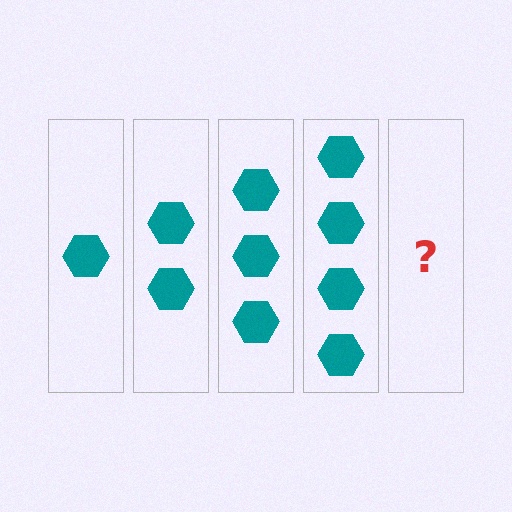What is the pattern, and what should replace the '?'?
The pattern is that each step adds one more hexagon. The '?' should be 5 hexagons.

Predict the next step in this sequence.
The next step is 5 hexagons.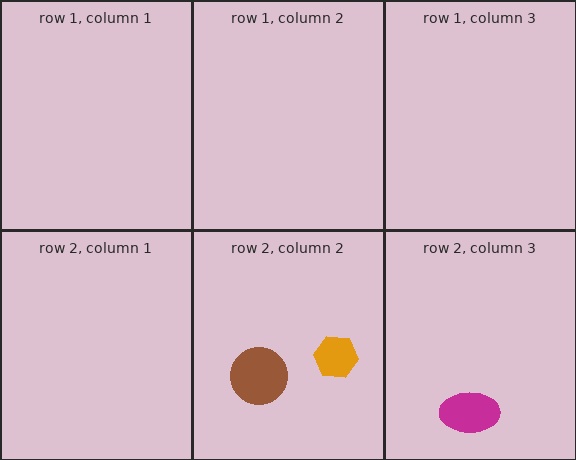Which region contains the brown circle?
The row 2, column 2 region.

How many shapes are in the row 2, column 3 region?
1.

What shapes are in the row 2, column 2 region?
The orange hexagon, the brown circle.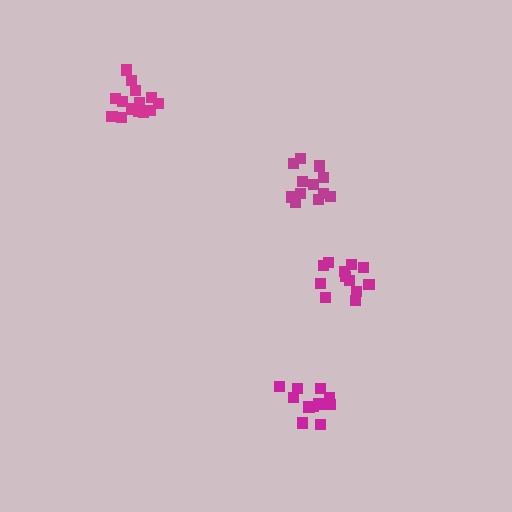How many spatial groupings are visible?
There are 4 spatial groupings.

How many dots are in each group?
Group 1: 12 dots, Group 2: 12 dots, Group 3: 14 dots, Group 4: 13 dots (51 total).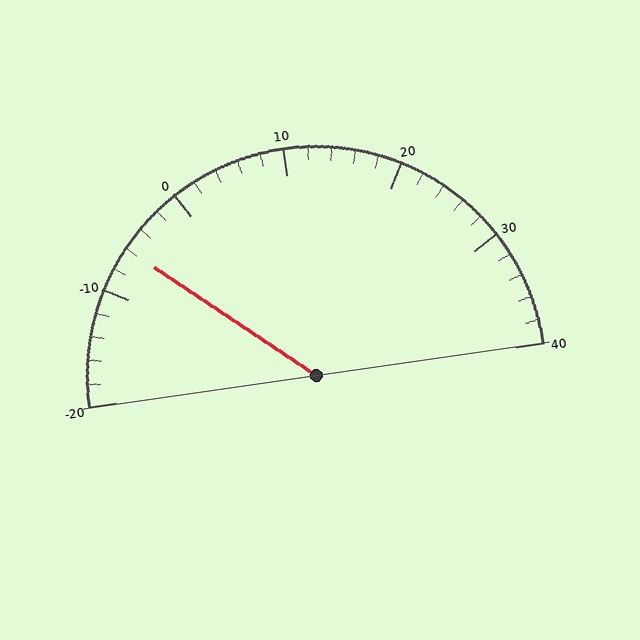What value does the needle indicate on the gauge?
The needle indicates approximately -6.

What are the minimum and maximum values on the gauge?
The gauge ranges from -20 to 40.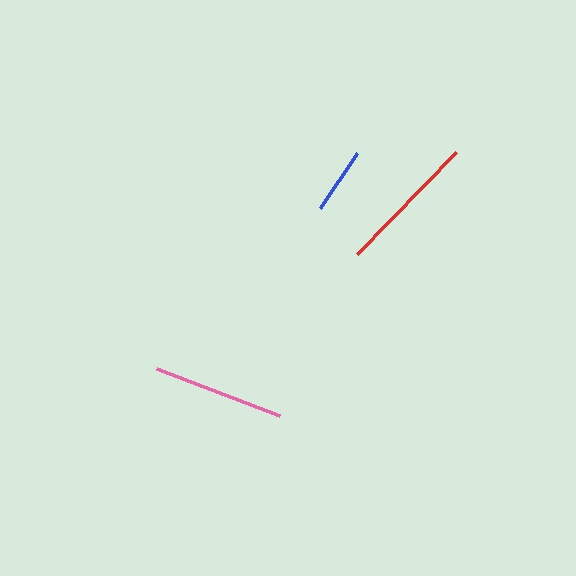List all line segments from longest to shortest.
From longest to shortest: red, pink, blue.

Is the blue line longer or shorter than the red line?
The red line is longer than the blue line.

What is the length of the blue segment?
The blue segment is approximately 66 pixels long.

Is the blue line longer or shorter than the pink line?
The pink line is longer than the blue line.